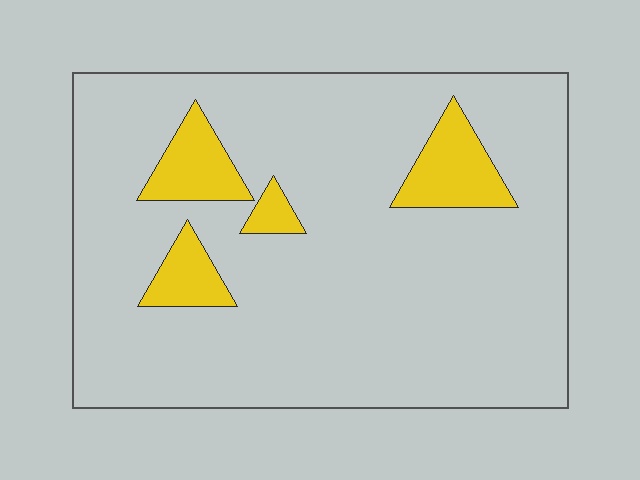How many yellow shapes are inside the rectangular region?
4.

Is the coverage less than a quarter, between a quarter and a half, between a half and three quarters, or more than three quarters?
Less than a quarter.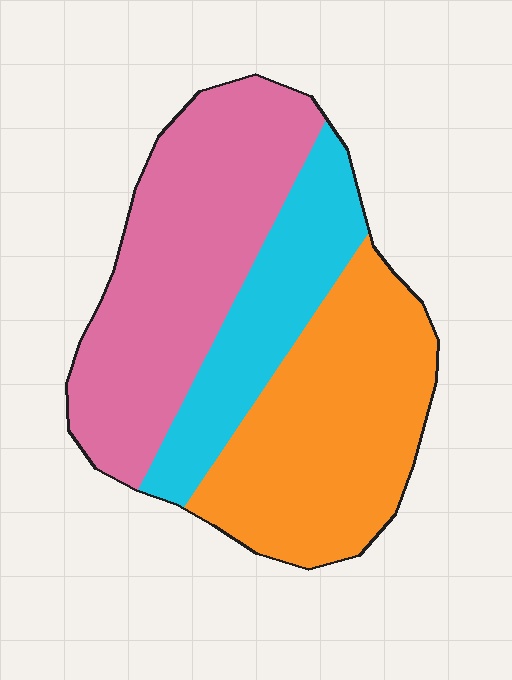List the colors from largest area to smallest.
From largest to smallest: pink, orange, cyan.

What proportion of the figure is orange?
Orange takes up about three eighths (3/8) of the figure.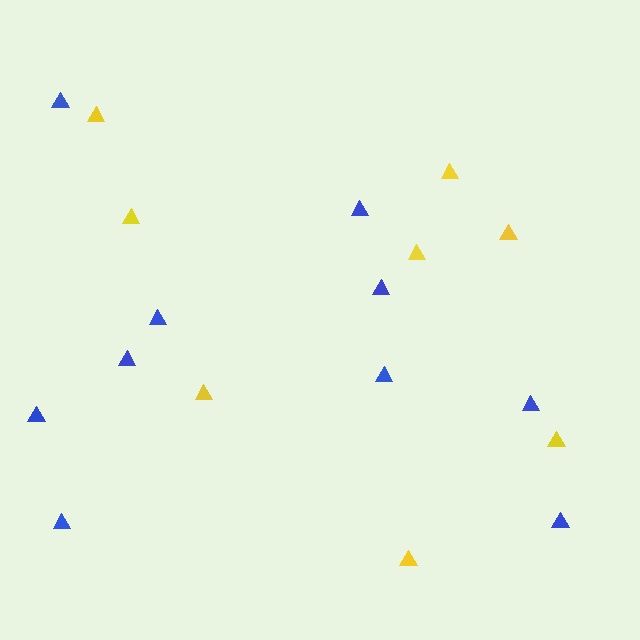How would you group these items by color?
There are 2 groups: one group of blue triangles (10) and one group of yellow triangles (8).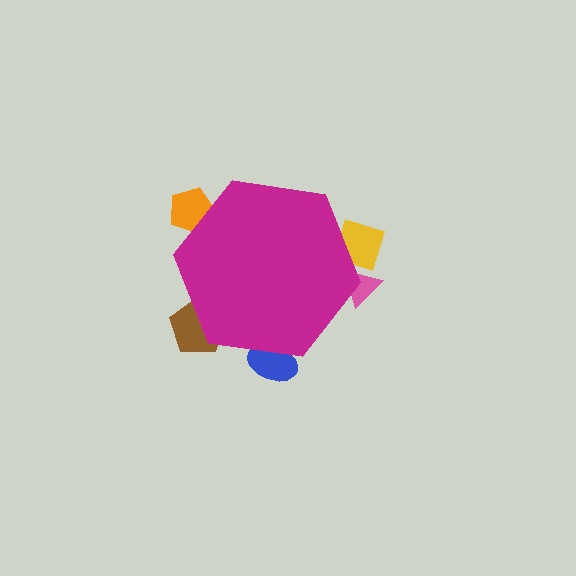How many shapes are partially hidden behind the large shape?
5 shapes are partially hidden.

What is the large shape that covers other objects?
A magenta hexagon.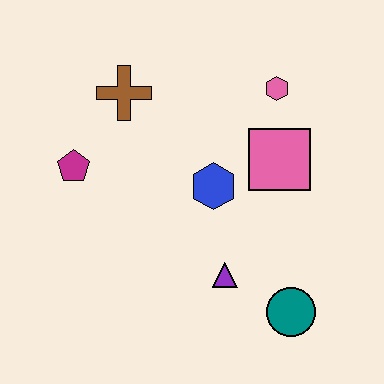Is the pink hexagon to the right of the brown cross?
Yes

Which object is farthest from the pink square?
The magenta pentagon is farthest from the pink square.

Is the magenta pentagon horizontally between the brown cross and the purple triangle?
No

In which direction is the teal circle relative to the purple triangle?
The teal circle is to the right of the purple triangle.